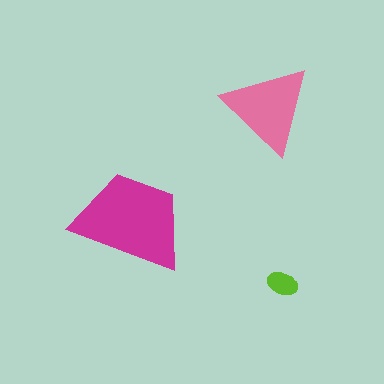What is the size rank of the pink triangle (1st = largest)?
2nd.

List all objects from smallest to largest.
The lime ellipse, the pink triangle, the magenta trapezoid.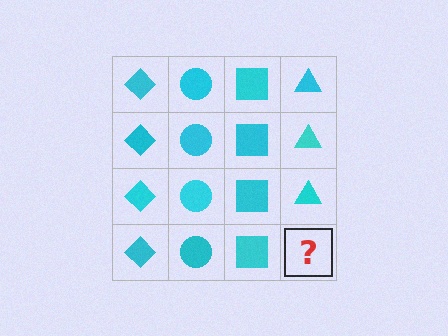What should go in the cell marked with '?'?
The missing cell should contain a cyan triangle.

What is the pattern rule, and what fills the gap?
The rule is that each column has a consistent shape. The gap should be filled with a cyan triangle.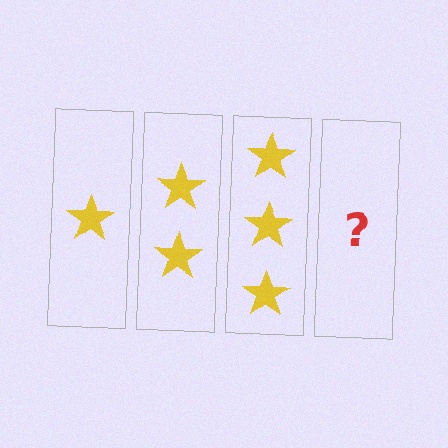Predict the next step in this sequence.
The next step is 4 stars.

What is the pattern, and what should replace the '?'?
The pattern is that each step adds one more star. The '?' should be 4 stars.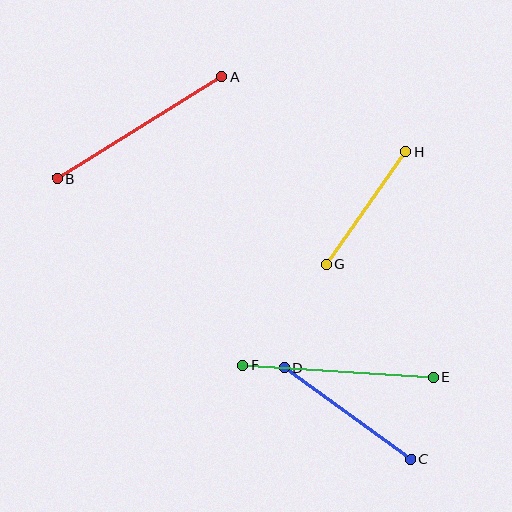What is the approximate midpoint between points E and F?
The midpoint is at approximately (338, 371) pixels.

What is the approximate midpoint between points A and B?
The midpoint is at approximately (140, 127) pixels.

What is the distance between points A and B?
The distance is approximately 193 pixels.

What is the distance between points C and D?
The distance is approximately 156 pixels.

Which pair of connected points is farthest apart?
Points A and B are farthest apart.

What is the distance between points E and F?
The distance is approximately 191 pixels.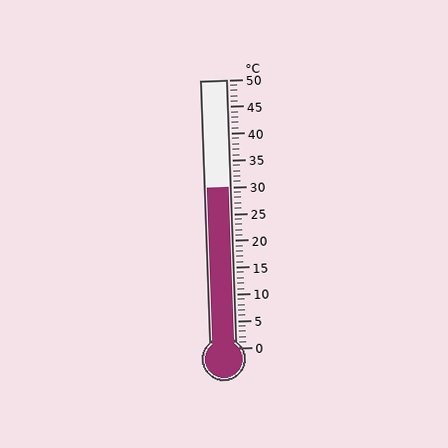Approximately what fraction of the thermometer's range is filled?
The thermometer is filled to approximately 60% of its range.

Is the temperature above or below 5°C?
The temperature is above 5°C.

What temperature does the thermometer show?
The thermometer shows approximately 30°C.